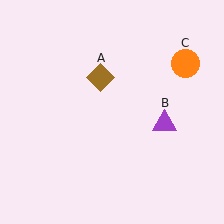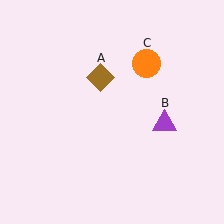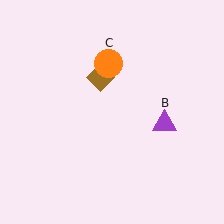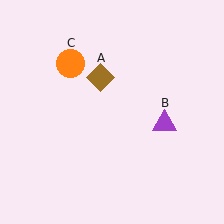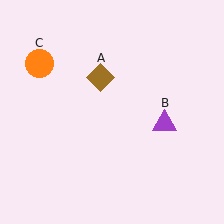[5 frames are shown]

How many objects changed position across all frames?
1 object changed position: orange circle (object C).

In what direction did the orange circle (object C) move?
The orange circle (object C) moved left.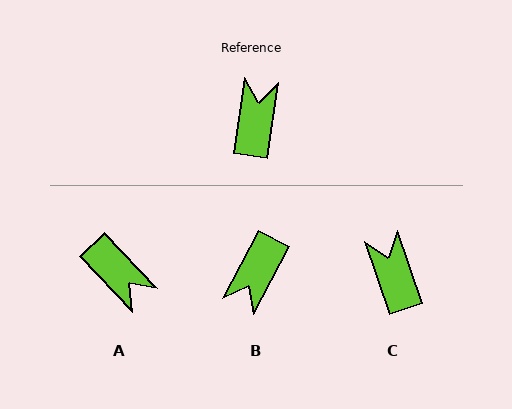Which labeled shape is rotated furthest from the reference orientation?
B, about 161 degrees away.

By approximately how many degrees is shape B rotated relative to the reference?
Approximately 161 degrees counter-clockwise.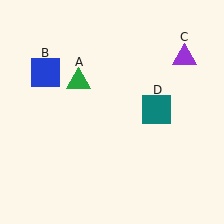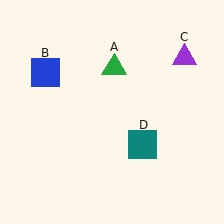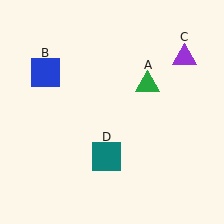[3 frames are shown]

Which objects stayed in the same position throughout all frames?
Blue square (object B) and purple triangle (object C) remained stationary.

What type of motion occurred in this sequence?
The green triangle (object A), teal square (object D) rotated clockwise around the center of the scene.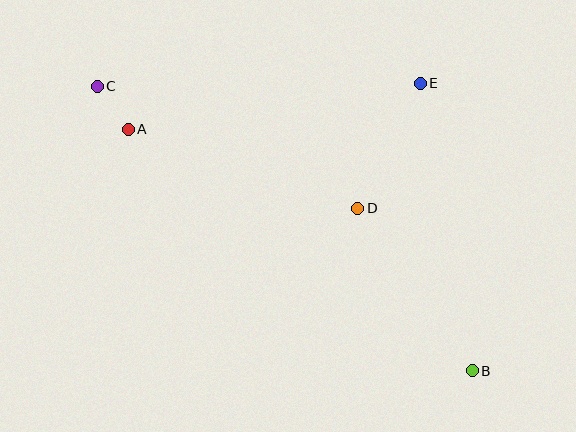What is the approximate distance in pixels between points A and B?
The distance between A and B is approximately 420 pixels.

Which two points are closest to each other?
Points A and C are closest to each other.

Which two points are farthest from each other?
Points B and C are farthest from each other.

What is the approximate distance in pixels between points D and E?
The distance between D and E is approximately 140 pixels.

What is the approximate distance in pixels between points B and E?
The distance between B and E is approximately 292 pixels.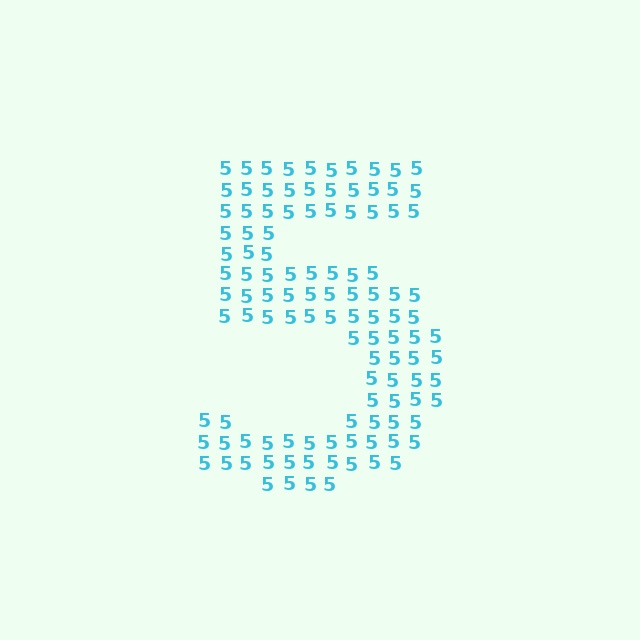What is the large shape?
The large shape is the digit 5.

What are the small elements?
The small elements are digit 5's.